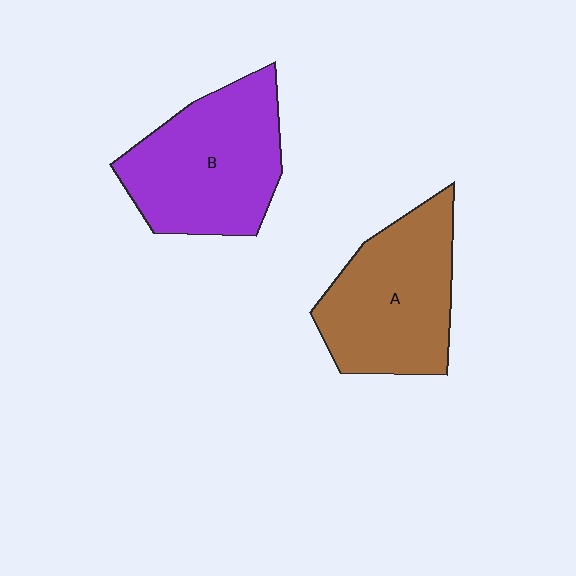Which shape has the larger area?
Shape B (purple).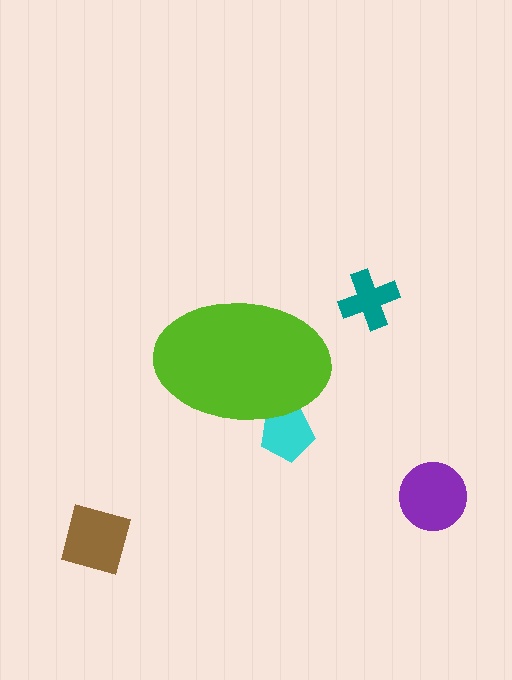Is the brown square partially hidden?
No, the brown square is fully visible.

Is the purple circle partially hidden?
No, the purple circle is fully visible.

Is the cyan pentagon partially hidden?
Yes, the cyan pentagon is partially hidden behind the lime ellipse.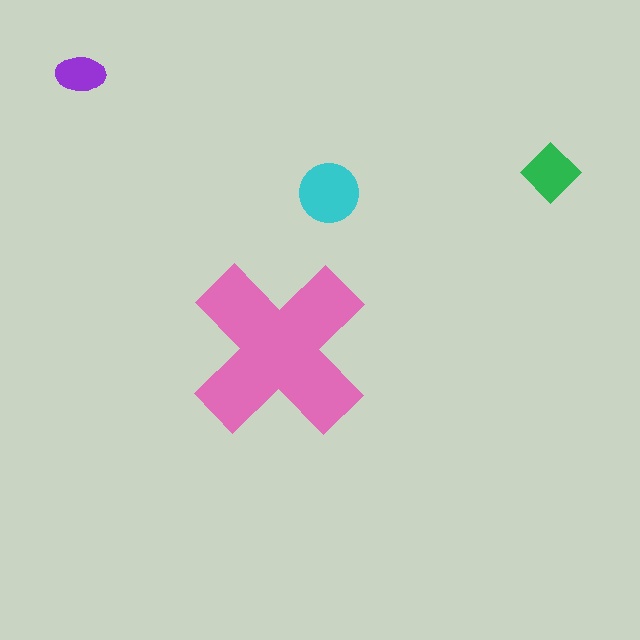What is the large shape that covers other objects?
A pink cross.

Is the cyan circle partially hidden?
No, the cyan circle is fully visible.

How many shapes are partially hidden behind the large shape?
0 shapes are partially hidden.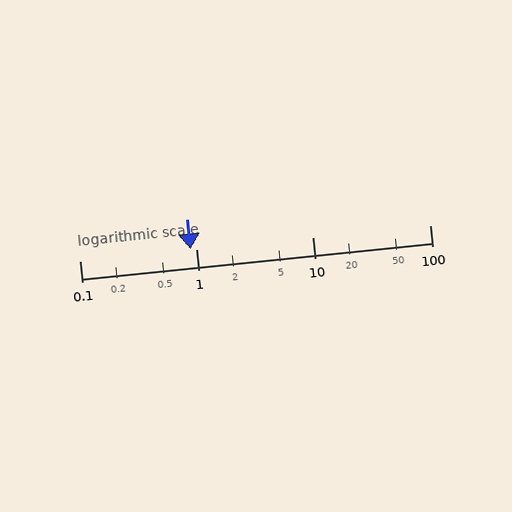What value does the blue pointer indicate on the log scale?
The pointer indicates approximately 0.9.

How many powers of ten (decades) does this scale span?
The scale spans 3 decades, from 0.1 to 100.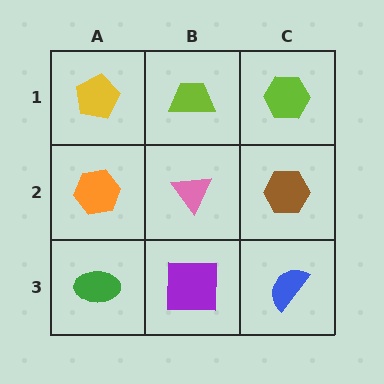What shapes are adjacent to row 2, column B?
A lime trapezoid (row 1, column B), a purple square (row 3, column B), an orange hexagon (row 2, column A), a brown hexagon (row 2, column C).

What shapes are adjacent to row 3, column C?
A brown hexagon (row 2, column C), a purple square (row 3, column B).